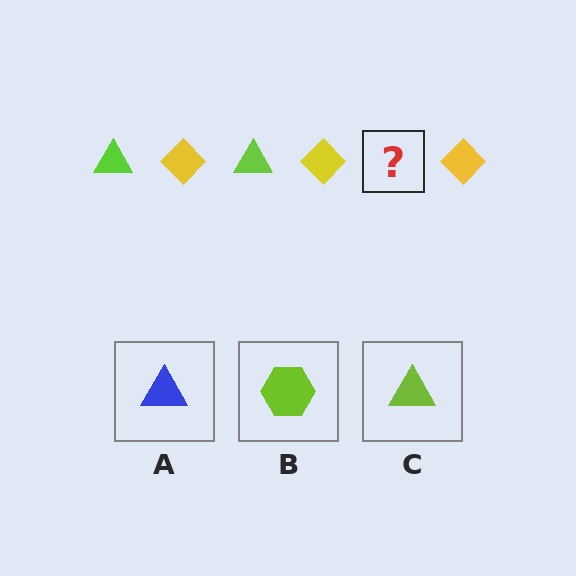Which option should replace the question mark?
Option C.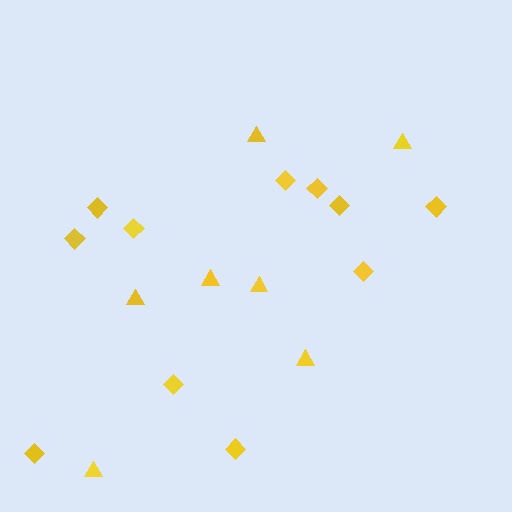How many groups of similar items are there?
There are 2 groups: one group of diamonds (11) and one group of triangles (7).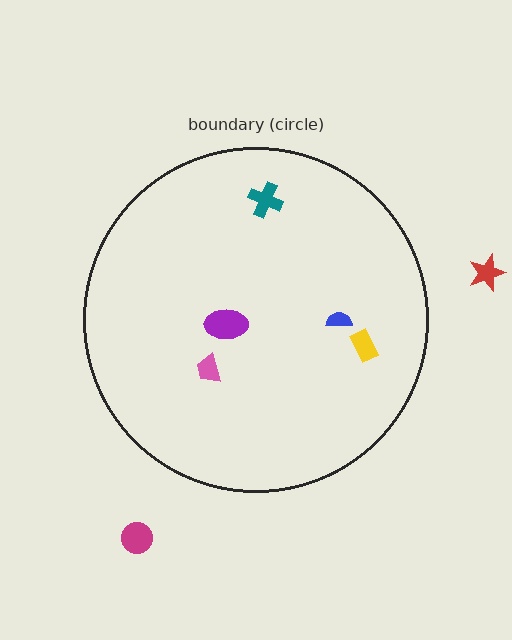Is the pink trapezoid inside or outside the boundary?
Inside.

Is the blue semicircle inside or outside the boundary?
Inside.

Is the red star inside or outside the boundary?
Outside.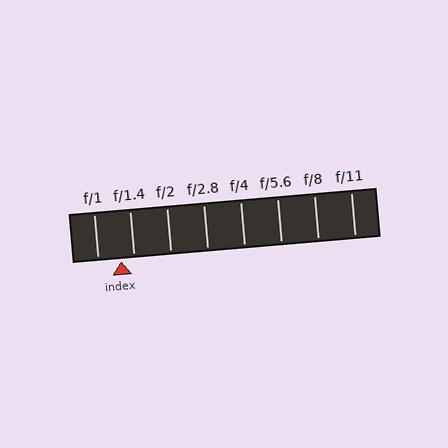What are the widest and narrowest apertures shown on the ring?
The widest aperture shown is f/1 and the narrowest is f/11.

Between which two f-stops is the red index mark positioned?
The index mark is between f/1 and f/1.4.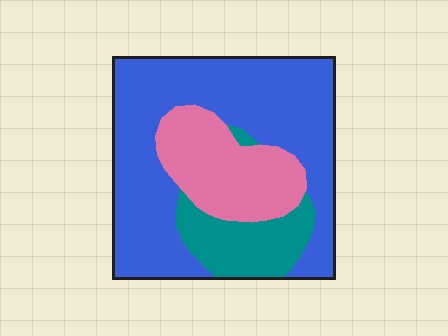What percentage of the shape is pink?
Pink takes up about one quarter (1/4) of the shape.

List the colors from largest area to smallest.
From largest to smallest: blue, pink, teal.